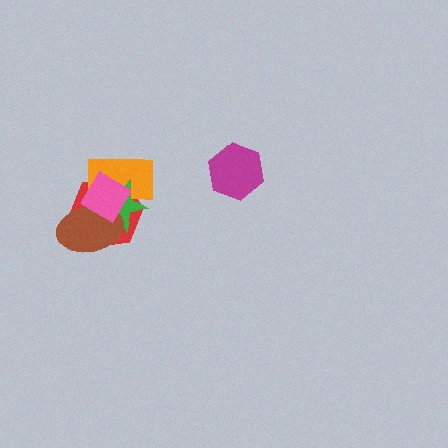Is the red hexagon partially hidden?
Yes, it is partially covered by another shape.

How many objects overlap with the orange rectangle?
4 objects overlap with the orange rectangle.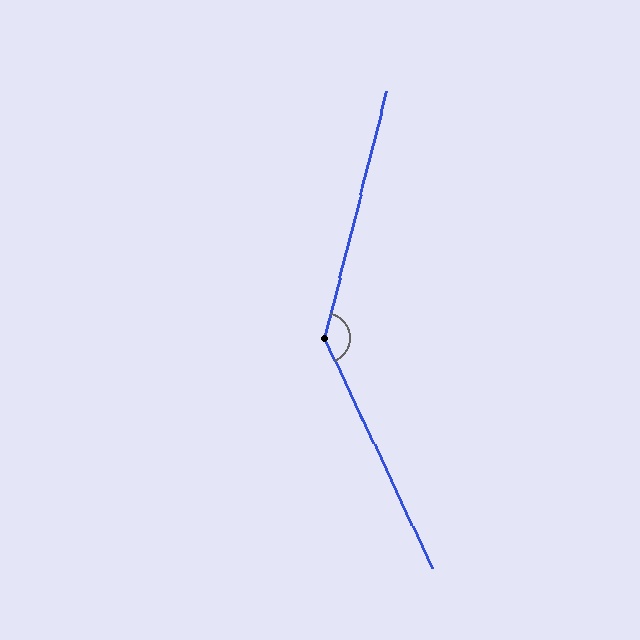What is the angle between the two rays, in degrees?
Approximately 141 degrees.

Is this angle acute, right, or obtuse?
It is obtuse.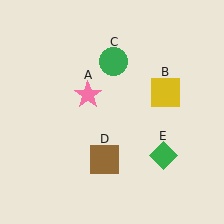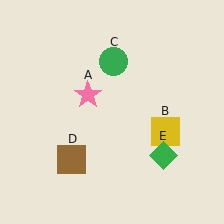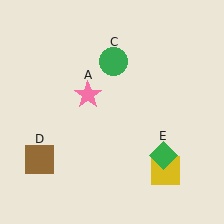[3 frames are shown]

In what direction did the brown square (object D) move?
The brown square (object D) moved left.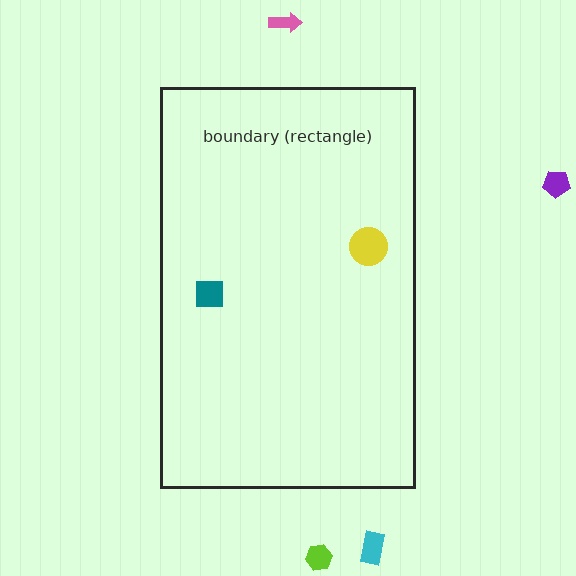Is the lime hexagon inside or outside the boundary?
Outside.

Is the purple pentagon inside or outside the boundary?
Outside.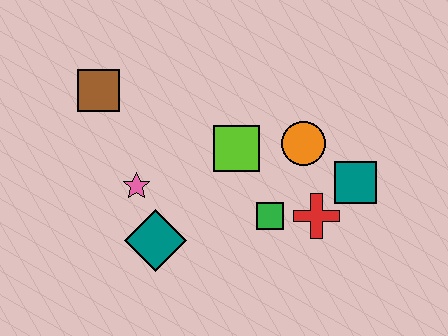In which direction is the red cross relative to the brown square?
The red cross is to the right of the brown square.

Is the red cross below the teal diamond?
No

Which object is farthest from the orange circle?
The brown square is farthest from the orange circle.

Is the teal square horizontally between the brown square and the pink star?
No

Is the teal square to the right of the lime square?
Yes